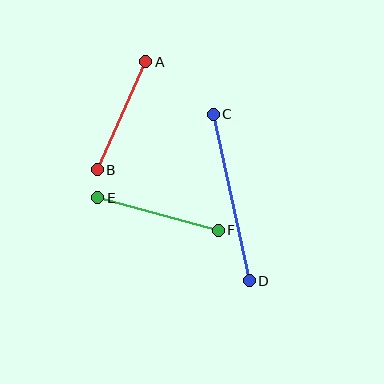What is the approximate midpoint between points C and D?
The midpoint is at approximately (231, 197) pixels.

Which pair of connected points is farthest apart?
Points C and D are farthest apart.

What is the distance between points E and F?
The distance is approximately 125 pixels.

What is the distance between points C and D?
The distance is approximately 170 pixels.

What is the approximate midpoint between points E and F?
The midpoint is at approximately (158, 214) pixels.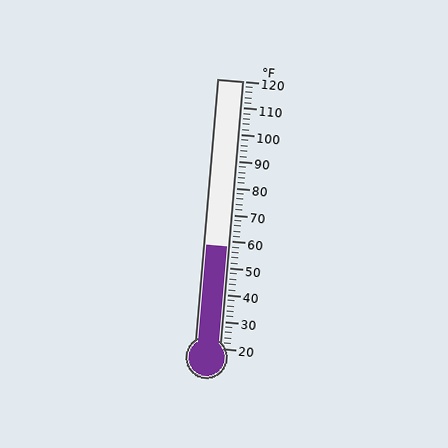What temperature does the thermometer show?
The thermometer shows approximately 58°F.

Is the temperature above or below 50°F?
The temperature is above 50°F.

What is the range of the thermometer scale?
The thermometer scale ranges from 20°F to 120°F.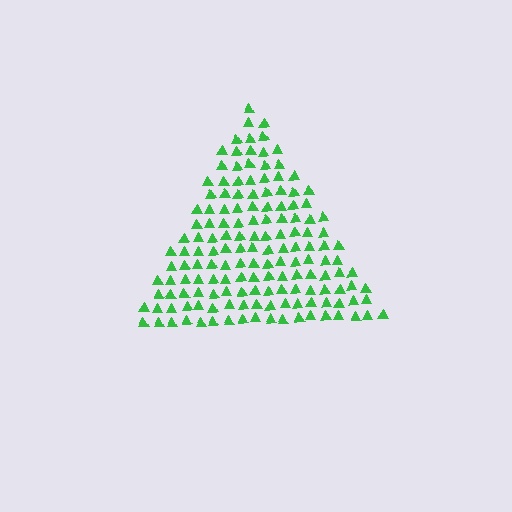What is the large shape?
The large shape is a triangle.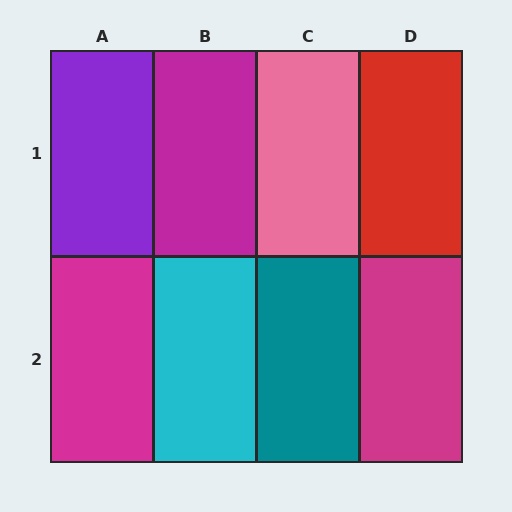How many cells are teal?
1 cell is teal.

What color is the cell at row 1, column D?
Red.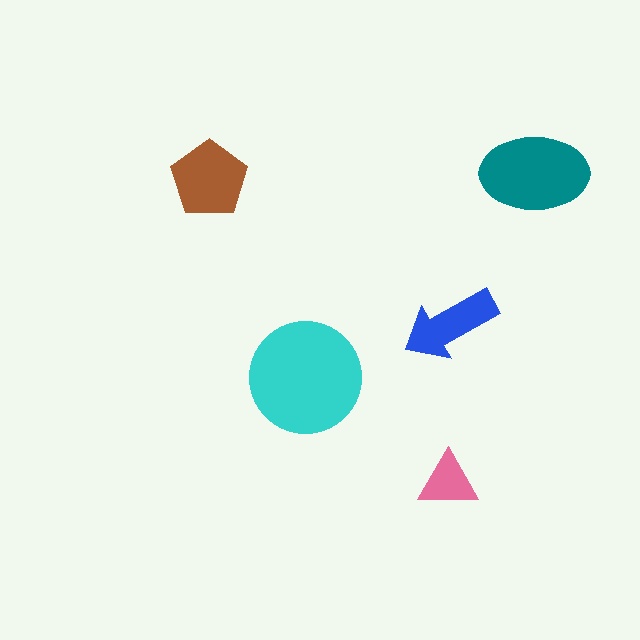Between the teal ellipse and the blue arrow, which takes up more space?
The teal ellipse.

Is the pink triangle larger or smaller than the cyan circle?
Smaller.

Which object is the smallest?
The pink triangle.